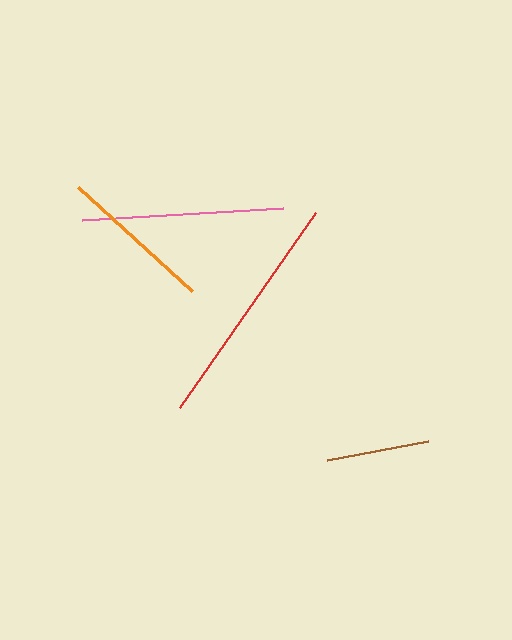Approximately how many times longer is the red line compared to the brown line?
The red line is approximately 2.3 times the length of the brown line.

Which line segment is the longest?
The red line is the longest at approximately 237 pixels.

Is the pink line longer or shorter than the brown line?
The pink line is longer than the brown line.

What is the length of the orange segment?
The orange segment is approximately 155 pixels long.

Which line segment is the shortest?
The brown line is the shortest at approximately 103 pixels.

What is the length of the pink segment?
The pink segment is approximately 201 pixels long.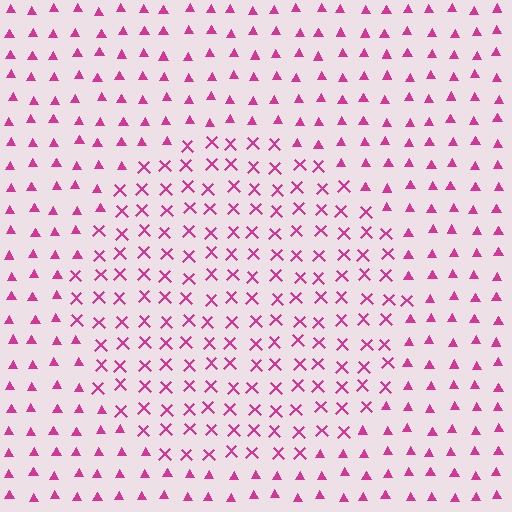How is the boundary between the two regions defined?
The boundary is defined by a change in element shape: X marks inside vs. triangles outside. All elements share the same color and spacing.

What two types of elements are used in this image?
The image uses X marks inside the circle region and triangles outside it.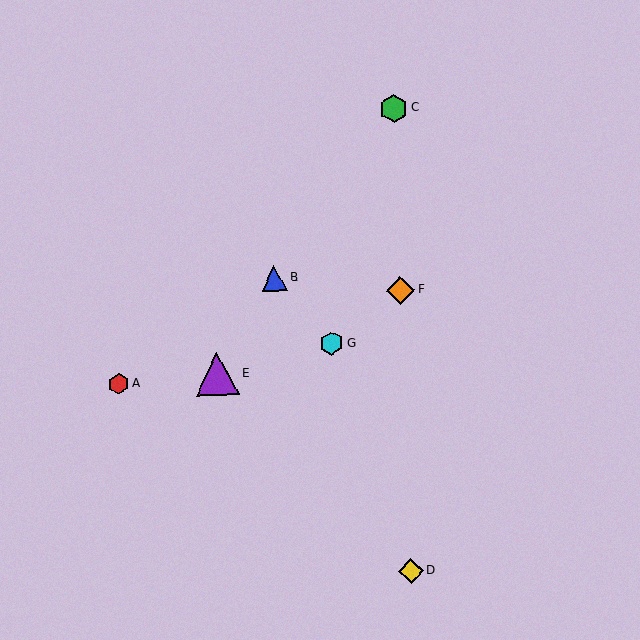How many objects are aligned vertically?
3 objects (C, D, F) are aligned vertically.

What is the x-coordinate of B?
Object B is at x≈274.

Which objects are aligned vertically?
Objects C, D, F are aligned vertically.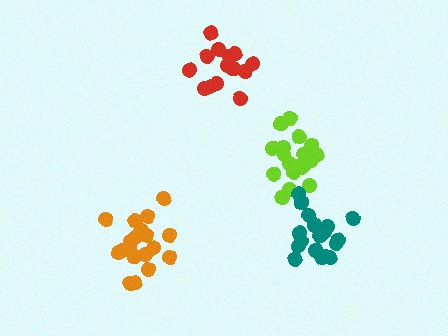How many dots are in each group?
Group 1: 19 dots, Group 2: 15 dots, Group 3: 21 dots, Group 4: 19 dots (74 total).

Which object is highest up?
The red cluster is topmost.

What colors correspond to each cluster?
The clusters are colored: orange, red, lime, teal.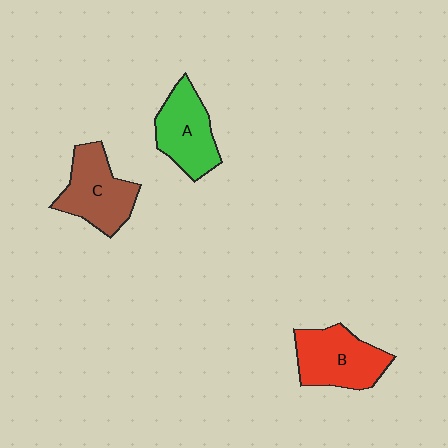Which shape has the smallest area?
Shape A (green).